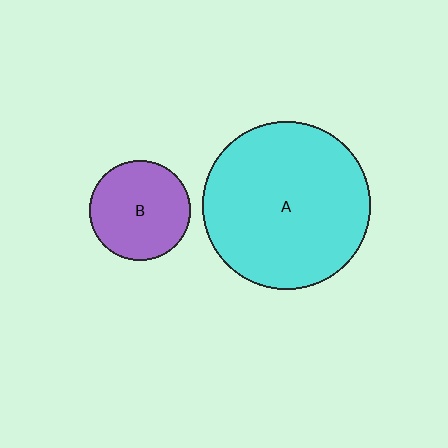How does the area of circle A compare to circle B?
Approximately 2.8 times.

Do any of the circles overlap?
No, none of the circles overlap.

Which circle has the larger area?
Circle A (cyan).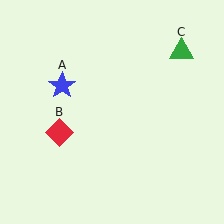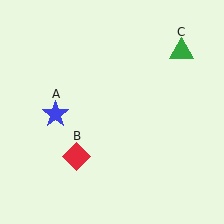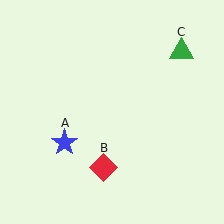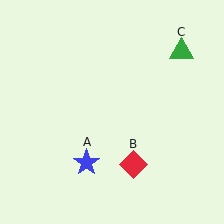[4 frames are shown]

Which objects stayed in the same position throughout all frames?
Green triangle (object C) remained stationary.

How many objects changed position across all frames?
2 objects changed position: blue star (object A), red diamond (object B).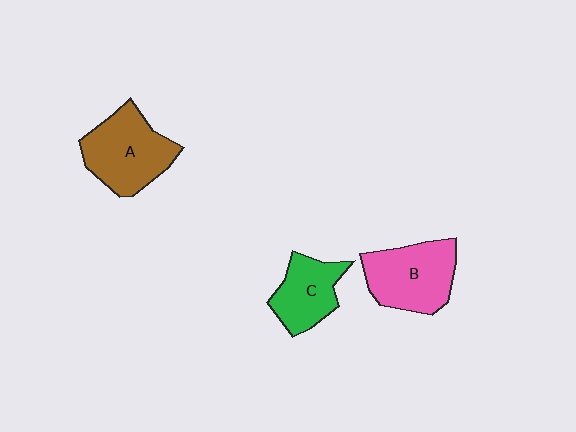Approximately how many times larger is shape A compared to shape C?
Approximately 1.4 times.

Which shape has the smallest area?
Shape C (green).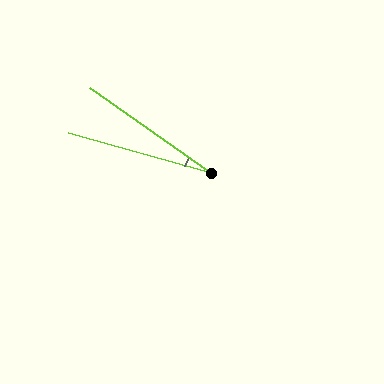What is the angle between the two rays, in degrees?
Approximately 20 degrees.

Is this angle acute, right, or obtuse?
It is acute.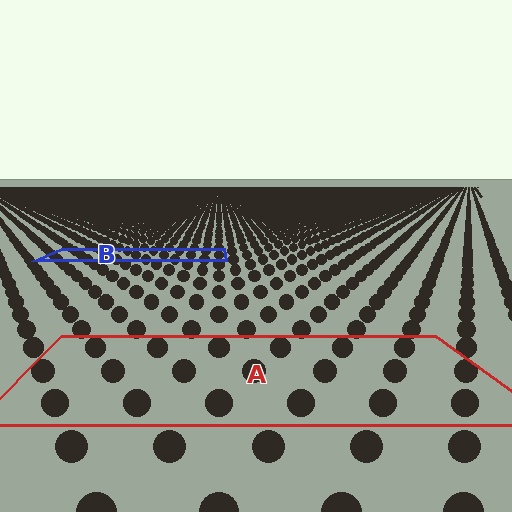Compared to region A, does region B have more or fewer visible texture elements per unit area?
Region B has more texture elements per unit area — they are packed more densely because it is farther away.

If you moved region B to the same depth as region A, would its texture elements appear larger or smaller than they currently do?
They would appear larger. At a closer depth, the same texture elements are projected at a bigger on-screen size.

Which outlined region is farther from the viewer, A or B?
Region B is farther from the viewer — the texture elements inside it appear smaller and more densely packed.